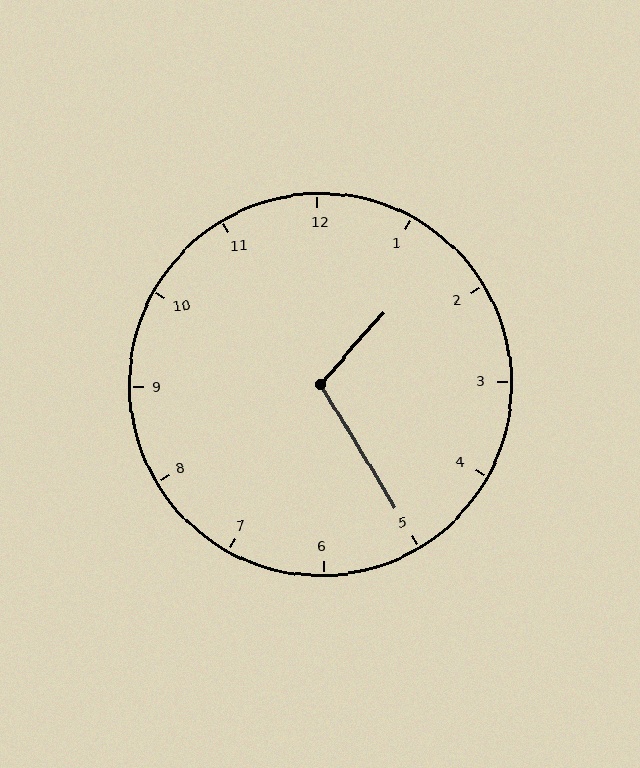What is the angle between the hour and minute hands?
Approximately 108 degrees.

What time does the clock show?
1:25.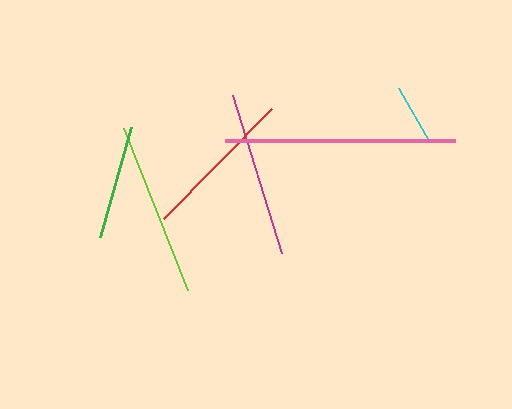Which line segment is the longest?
The pink line is the longest at approximately 230 pixels.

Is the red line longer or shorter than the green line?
The red line is longer than the green line.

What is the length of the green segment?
The green segment is approximately 114 pixels long.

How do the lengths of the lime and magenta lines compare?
The lime and magenta lines are approximately the same length.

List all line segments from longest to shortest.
From longest to shortest: pink, lime, magenta, red, green, cyan.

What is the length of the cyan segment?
The cyan segment is approximately 63 pixels long.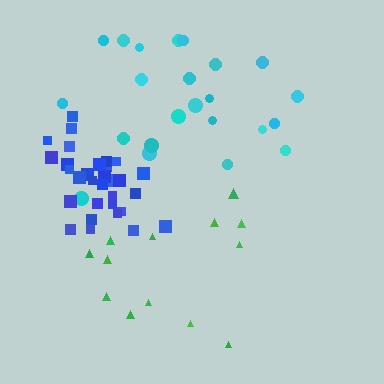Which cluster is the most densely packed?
Blue.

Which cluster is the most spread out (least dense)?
Green.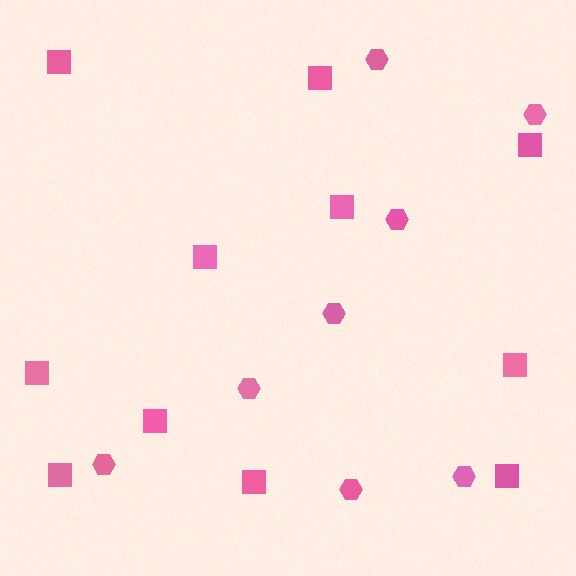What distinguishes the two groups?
There are 2 groups: one group of squares (11) and one group of hexagons (8).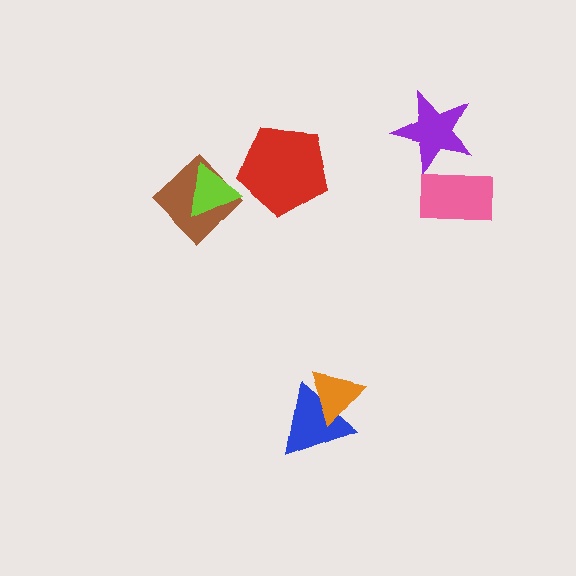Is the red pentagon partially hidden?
No, no other shape covers it.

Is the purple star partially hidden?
Yes, it is partially covered by another shape.